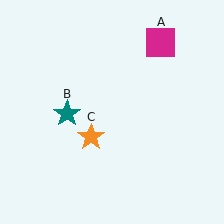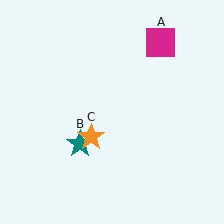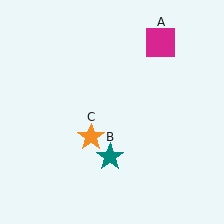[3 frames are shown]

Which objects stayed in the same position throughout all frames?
Magenta square (object A) and orange star (object C) remained stationary.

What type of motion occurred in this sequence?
The teal star (object B) rotated counterclockwise around the center of the scene.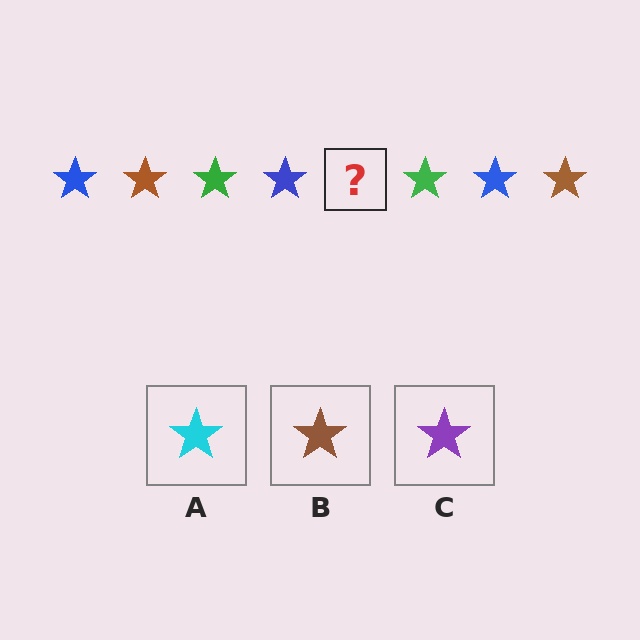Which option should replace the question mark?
Option B.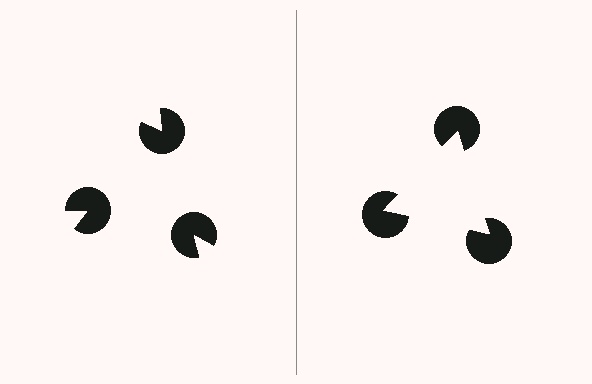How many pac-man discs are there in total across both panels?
6 — 3 on each side.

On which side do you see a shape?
An illusory triangle appears on the right side. On the left side the wedge cuts are rotated, so no coherent shape forms.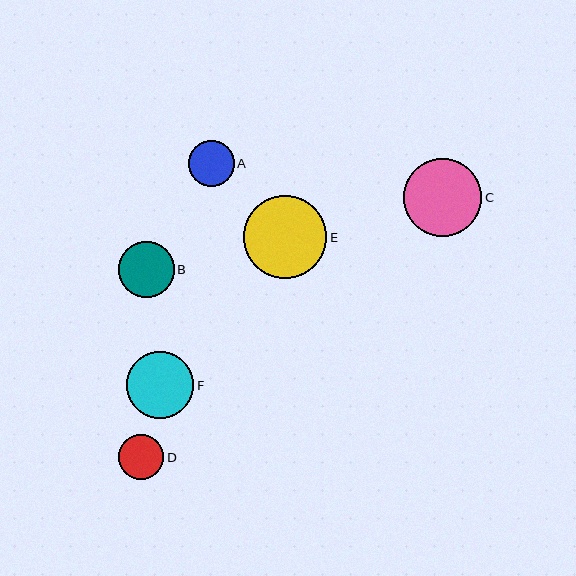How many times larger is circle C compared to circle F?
Circle C is approximately 1.2 times the size of circle F.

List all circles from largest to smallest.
From largest to smallest: E, C, F, B, A, D.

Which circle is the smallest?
Circle D is the smallest with a size of approximately 45 pixels.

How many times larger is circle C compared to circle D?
Circle C is approximately 1.7 times the size of circle D.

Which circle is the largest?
Circle E is the largest with a size of approximately 84 pixels.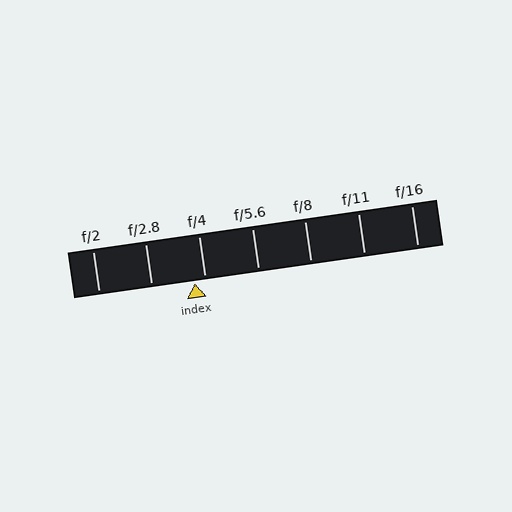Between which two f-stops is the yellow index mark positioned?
The index mark is between f/2.8 and f/4.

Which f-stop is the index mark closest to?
The index mark is closest to f/4.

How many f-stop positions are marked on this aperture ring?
There are 7 f-stop positions marked.